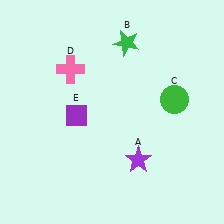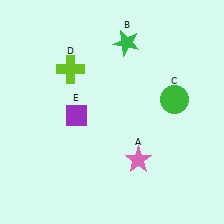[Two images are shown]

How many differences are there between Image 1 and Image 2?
There are 2 differences between the two images.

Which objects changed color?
A changed from purple to pink. D changed from pink to lime.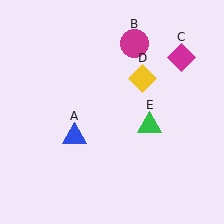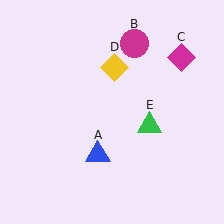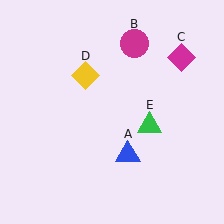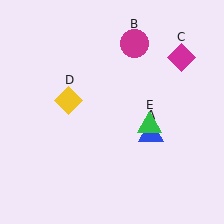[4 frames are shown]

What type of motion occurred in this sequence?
The blue triangle (object A), yellow diamond (object D) rotated counterclockwise around the center of the scene.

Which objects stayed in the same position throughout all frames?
Magenta circle (object B) and magenta diamond (object C) and green triangle (object E) remained stationary.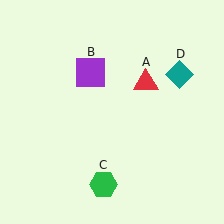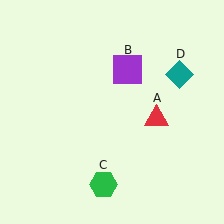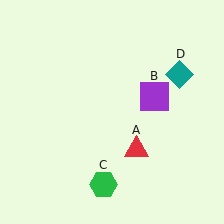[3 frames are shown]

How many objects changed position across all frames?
2 objects changed position: red triangle (object A), purple square (object B).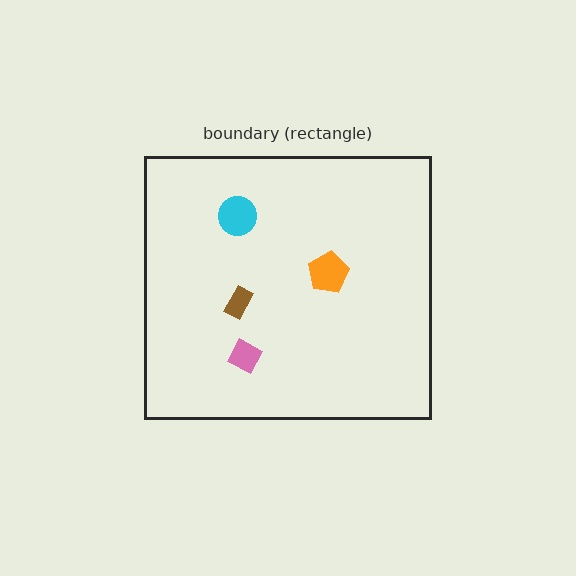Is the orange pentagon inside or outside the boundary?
Inside.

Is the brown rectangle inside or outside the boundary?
Inside.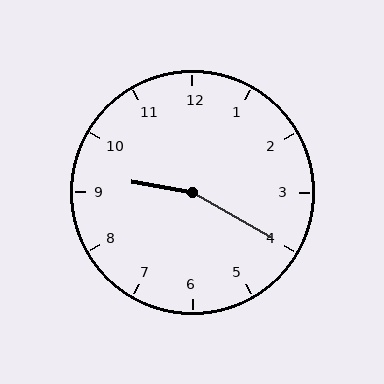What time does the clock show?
9:20.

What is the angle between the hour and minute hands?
Approximately 160 degrees.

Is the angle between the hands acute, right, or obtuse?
It is obtuse.